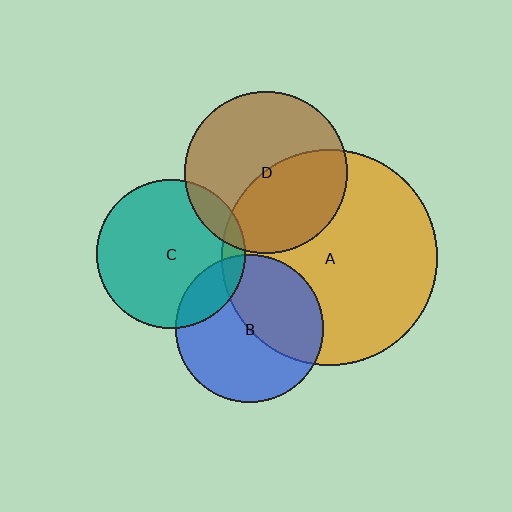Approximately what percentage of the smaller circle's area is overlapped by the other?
Approximately 10%.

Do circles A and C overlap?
Yes.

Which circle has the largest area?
Circle A (orange).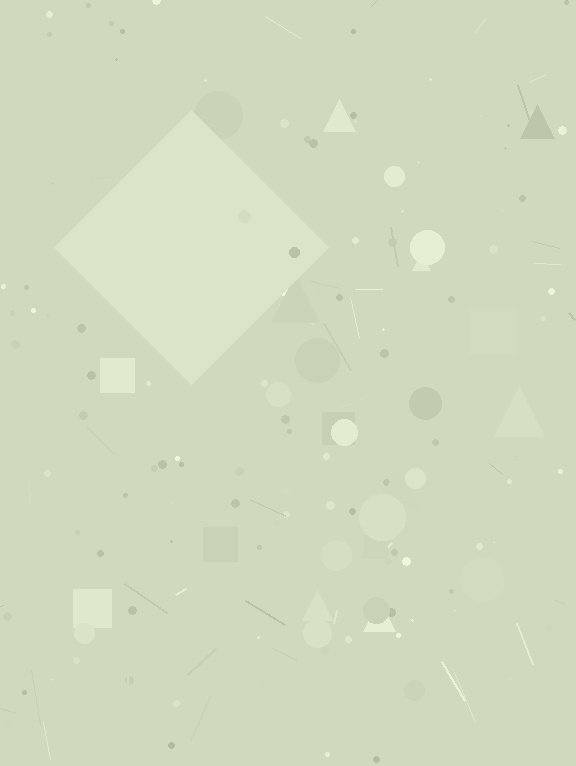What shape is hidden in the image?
A diamond is hidden in the image.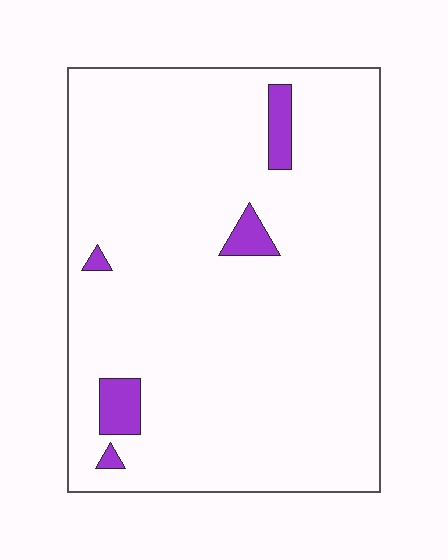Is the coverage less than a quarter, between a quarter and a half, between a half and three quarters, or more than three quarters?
Less than a quarter.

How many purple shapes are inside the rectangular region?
5.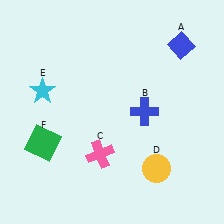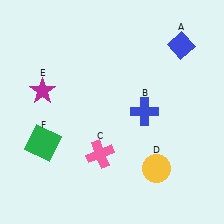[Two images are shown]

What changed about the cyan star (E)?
In Image 1, E is cyan. In Image 2, it changed to magenta.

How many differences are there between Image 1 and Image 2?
There is 1 difference between the two images.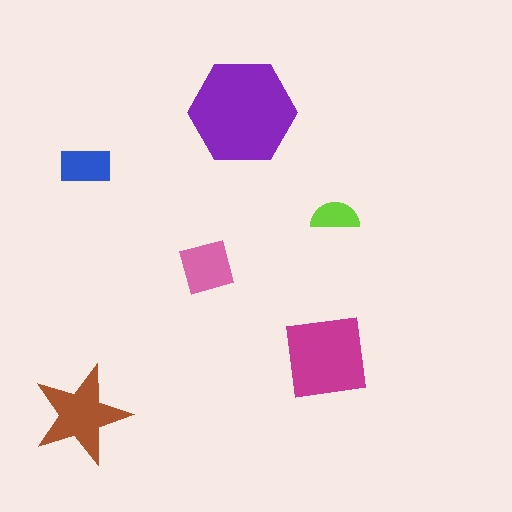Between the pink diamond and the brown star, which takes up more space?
The brown star.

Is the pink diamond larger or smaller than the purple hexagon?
Smaller.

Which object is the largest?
The purple hexagon.